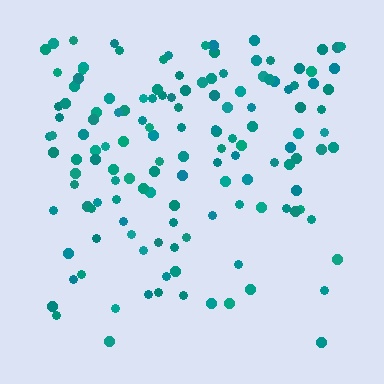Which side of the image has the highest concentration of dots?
The top.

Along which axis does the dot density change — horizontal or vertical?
Vertical.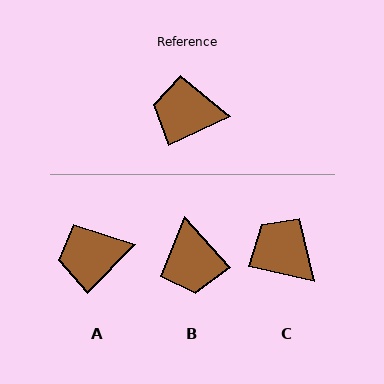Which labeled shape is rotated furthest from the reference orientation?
B, about 106 degrees away.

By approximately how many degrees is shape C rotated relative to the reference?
Approximately 38 degrees clockwise.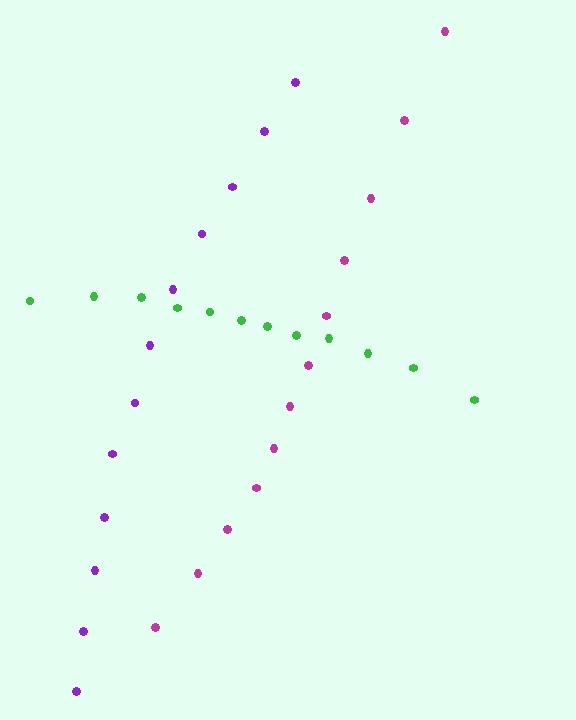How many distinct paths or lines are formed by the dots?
There are 3 distinct paths.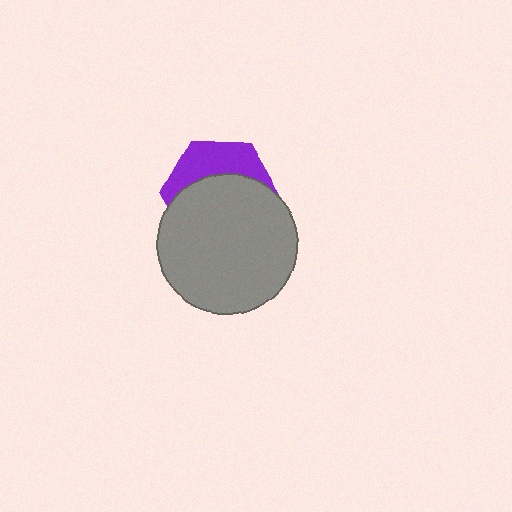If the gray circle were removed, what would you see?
You would see the complete purple hexagon.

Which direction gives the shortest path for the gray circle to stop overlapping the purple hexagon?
Moving down gives the shortest separation.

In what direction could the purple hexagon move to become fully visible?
The purple hexagon could move up. That would shift it out from behind the gray circle entirely.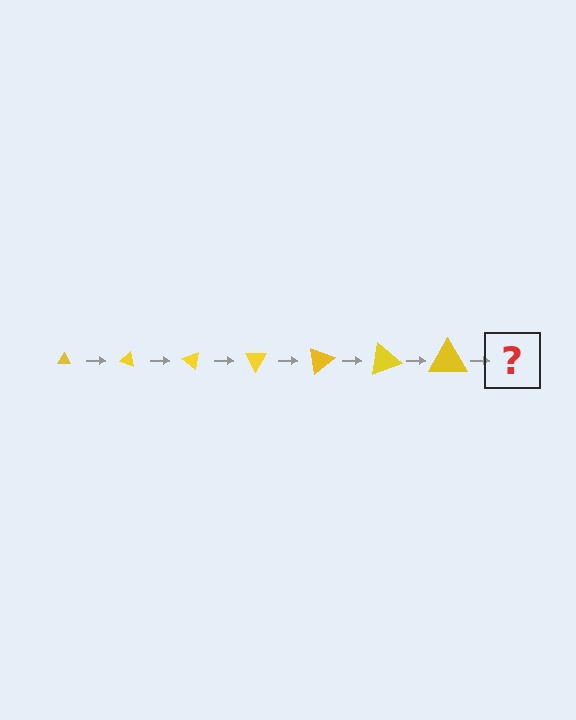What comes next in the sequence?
The next element should be a triangle, larger than the previous one and rotated 140 degrees from the start.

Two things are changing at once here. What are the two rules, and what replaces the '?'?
The two rules are that the triangle grows larger each step and it rotates 20 degrees each step. The '?' should be a triangle, larger than the previous one and rotated 140 degrees from the start.